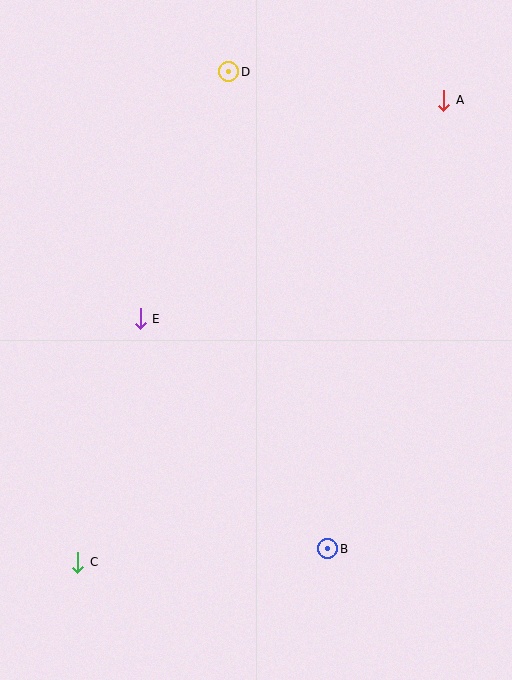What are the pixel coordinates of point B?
Point B is at (328, 549).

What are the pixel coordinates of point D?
Point D is at (229, 72).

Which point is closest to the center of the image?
Point E at (140, 319) is closest to the center.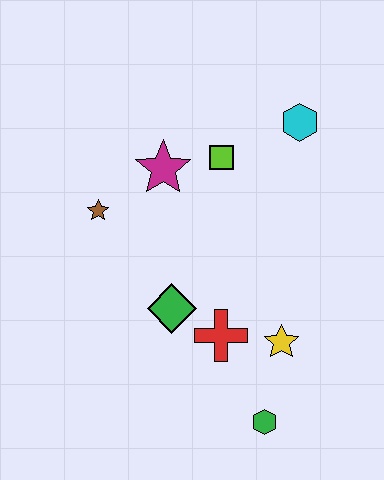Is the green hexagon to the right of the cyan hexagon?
No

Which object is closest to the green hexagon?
The yellow star is closest to the green hexagon.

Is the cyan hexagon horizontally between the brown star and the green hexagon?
No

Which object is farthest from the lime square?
The green hexagon is farthest from the lime square.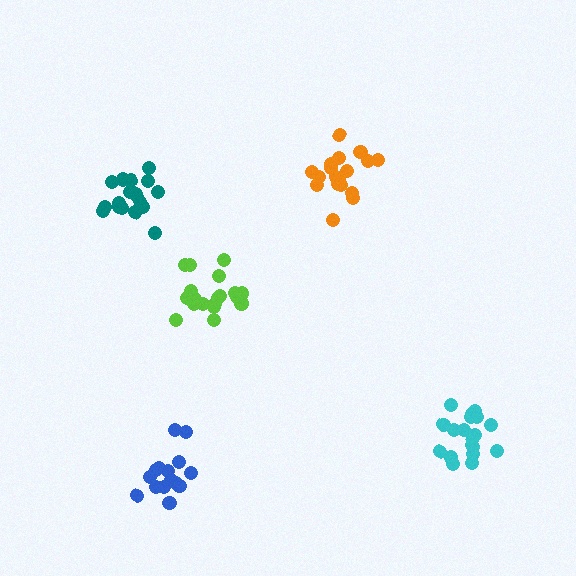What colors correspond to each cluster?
The clusters are colored: orange, cyan, teal, lime, blue.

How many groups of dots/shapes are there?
There are 5 groups.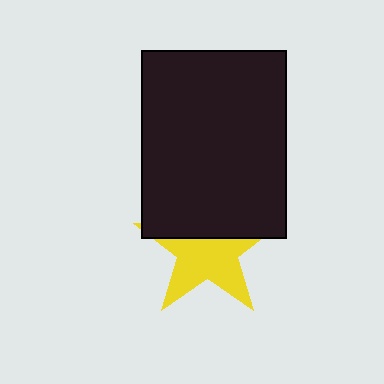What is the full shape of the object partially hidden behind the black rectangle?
The partially hidden object is a yellow star.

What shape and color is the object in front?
The object in front is a black rectangle.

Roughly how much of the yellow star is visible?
About half of it is visible (roughly 58%).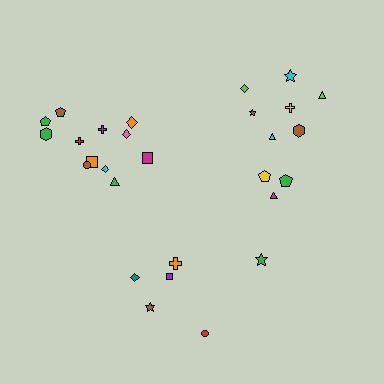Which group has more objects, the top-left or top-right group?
The top-left group.